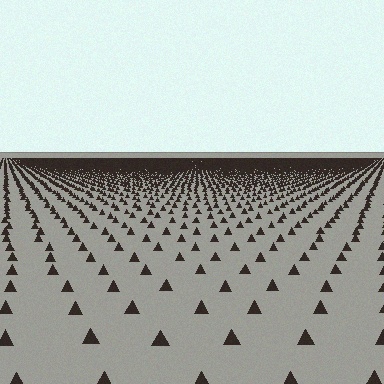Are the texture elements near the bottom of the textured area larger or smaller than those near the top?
Larger. Near the bottom, elements are closer to the viewer and appear at a bigger on-screen size.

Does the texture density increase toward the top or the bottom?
Density increases toward the top.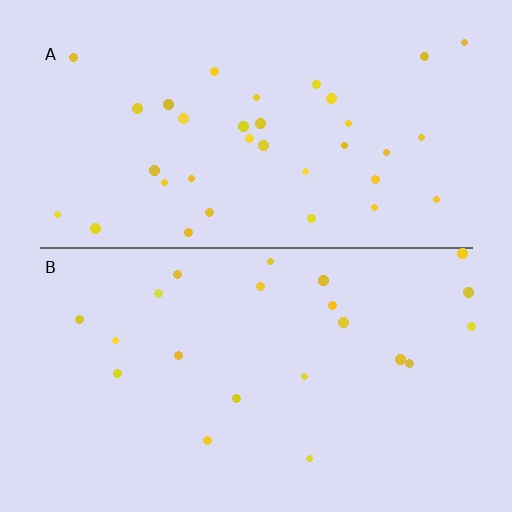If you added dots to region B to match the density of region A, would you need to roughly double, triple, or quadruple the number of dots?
Approximately double.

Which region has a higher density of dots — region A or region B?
A (the top).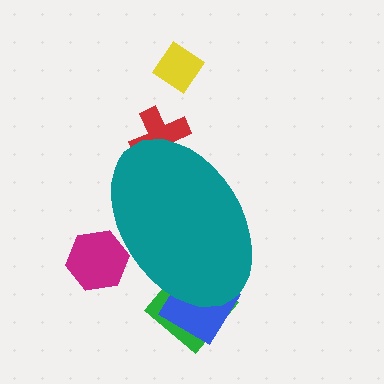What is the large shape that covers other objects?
A teal ellipse.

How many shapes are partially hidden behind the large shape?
4 shapes are partially hidden.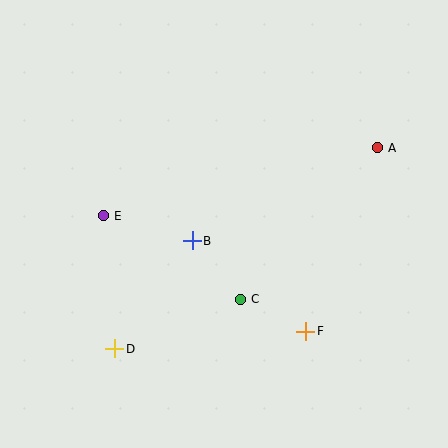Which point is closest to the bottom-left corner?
Point D is closest to the bottom-left corner.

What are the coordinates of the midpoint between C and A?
The midpoint between C and A is at (309, 224).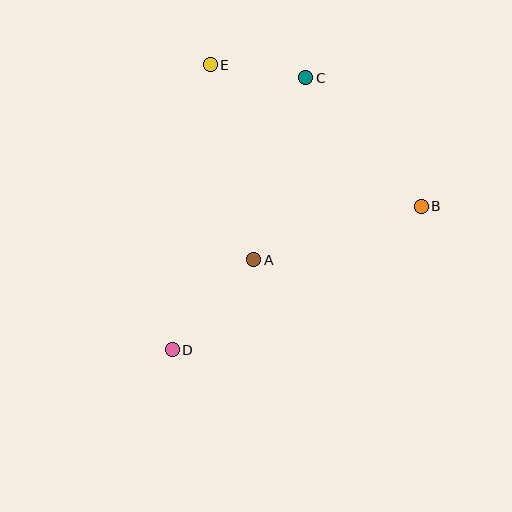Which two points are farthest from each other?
Points C and D are farthest from each other.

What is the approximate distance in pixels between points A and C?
The distance between A and C is approximately 190 pixels.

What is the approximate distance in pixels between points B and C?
The distance between B and C is approximately 173 pixels.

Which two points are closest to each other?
Points C and E are closest to each other.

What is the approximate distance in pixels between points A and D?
The distance between A and D is approximately 121 pixels.